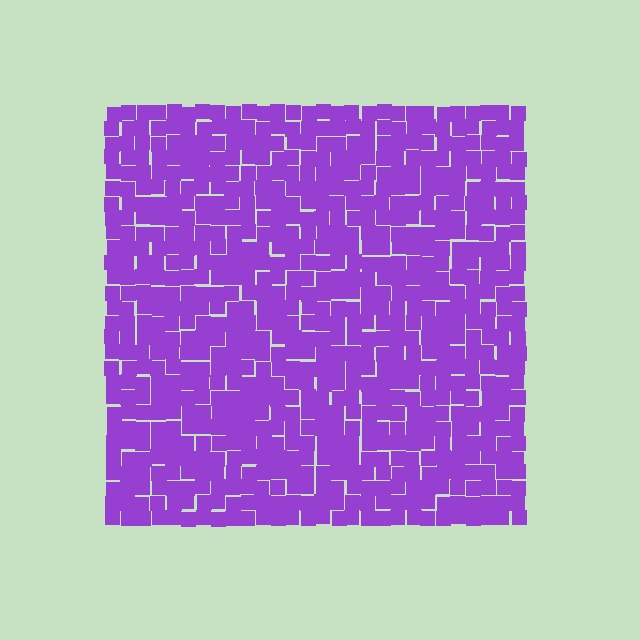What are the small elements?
The small elements are squares.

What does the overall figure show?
The overall figure shows a square.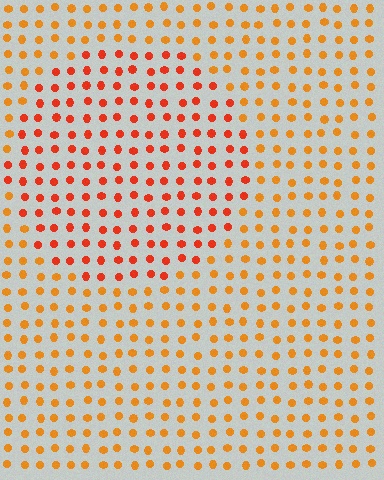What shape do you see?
I see a circle.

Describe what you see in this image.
The image is filled with small orange elements in a uniform arrangement. A circle-shaped region is visible where the elements are tinted to a slightly different hue, forming a subtle color boundary.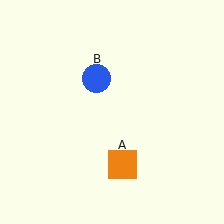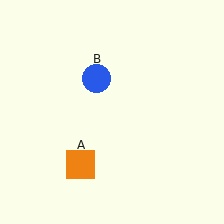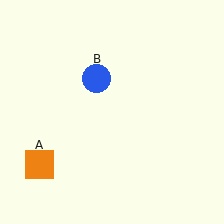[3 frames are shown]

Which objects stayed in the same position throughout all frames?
Blue circle (object B) remained stationary.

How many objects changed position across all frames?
1 object changed position: orange square (object A).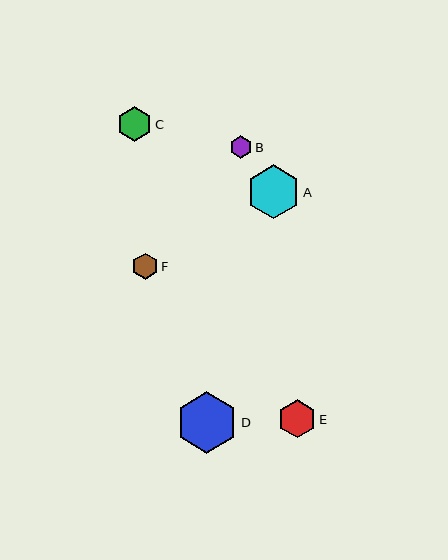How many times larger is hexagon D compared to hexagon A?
Hexagon D is approximately 1.1 times the size of hexagon A.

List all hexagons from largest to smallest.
From largest to smallest: D, A, E, C, F, B.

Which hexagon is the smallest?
Hexagon B is the smallest with a size of approximately 23 pixels.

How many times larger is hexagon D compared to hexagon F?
Hexagon D is approximately 2.3 times the size of hexagon F.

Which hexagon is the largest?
Hexagon D is the largest with a size of approximately 61 pixels.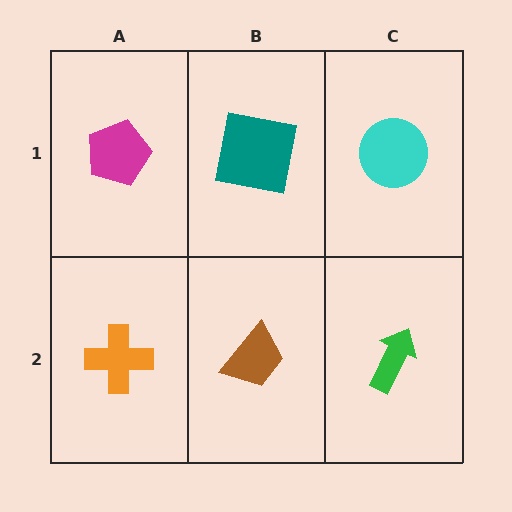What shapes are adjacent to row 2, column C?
A cyan circle (row 1, column C), a brown trapezoid (row 2, column B).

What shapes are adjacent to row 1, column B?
A brown trapezoid (row 2, column B), a magenta pentagon (row 1, column A), a cyan circle (row 1, column C).